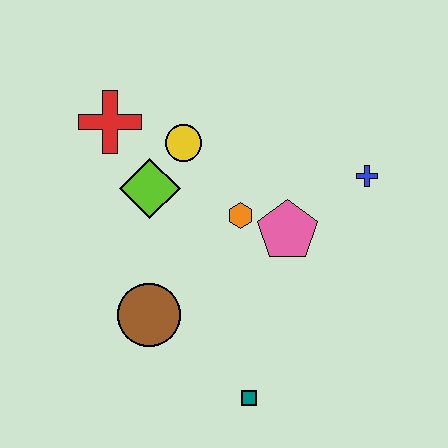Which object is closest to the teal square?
The brown circle is closest to the teal square.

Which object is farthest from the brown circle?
The blue cross is farthest from the brown circle.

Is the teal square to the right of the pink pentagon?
No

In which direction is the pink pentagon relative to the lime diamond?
The pink pentagon is to the right of the lime diamond.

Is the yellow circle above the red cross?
No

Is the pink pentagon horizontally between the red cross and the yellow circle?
No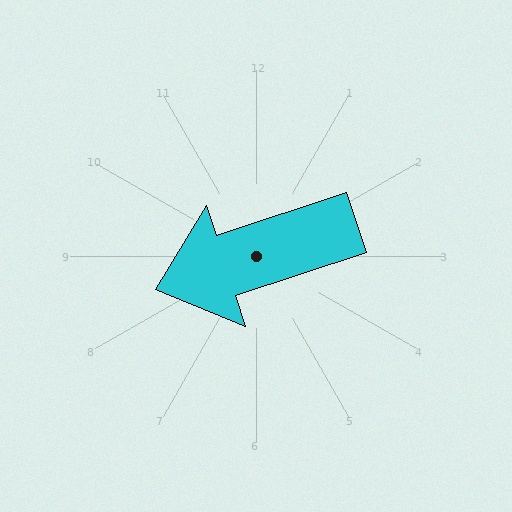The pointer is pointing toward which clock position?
Roughly 8 o'clock.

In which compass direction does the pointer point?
West.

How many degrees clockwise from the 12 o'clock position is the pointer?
Approximately 252 degrees.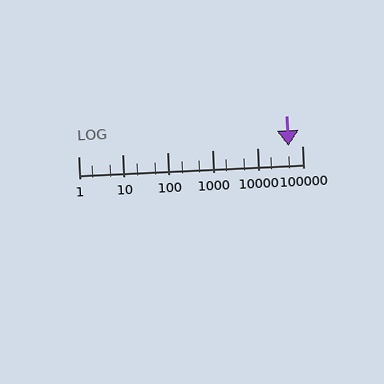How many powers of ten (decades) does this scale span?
The scale spans 5 decades, from 1 to 100000.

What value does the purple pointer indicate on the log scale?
The pointer indicates approximately 49000.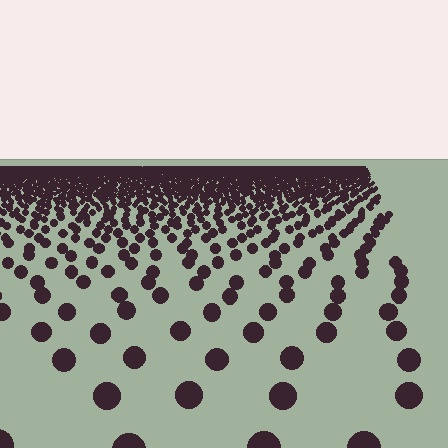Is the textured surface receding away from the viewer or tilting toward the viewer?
The surface is receding away from the viewer. Texture elements get smaller and denser toward the top.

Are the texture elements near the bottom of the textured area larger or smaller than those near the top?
Larger. Near the bottom, elements are closer to the viewer and appear at a bigger on-screen size.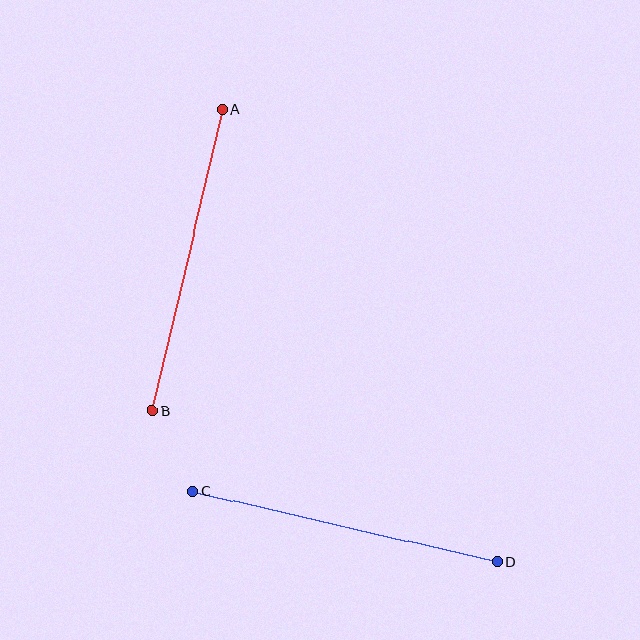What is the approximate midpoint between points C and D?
The midpoint is at approximately (345, 527) pixels.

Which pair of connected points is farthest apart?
Points C and D are farthest apart.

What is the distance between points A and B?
The distance is approximately 309 pixels.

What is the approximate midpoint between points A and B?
The midpoint is at approximately (187, 260) pixels.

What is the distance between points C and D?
The distance is approximately 313 pixels.